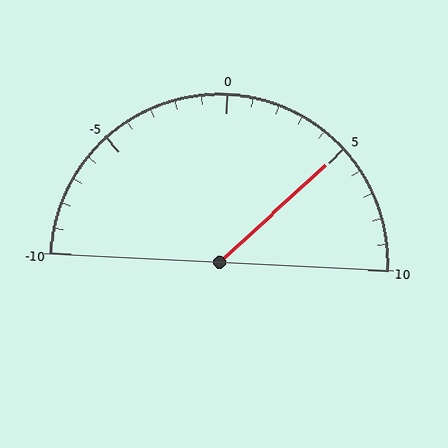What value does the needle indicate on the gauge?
The needle indicates approximately 5.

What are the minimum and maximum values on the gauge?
The gauge ranges from -10 to 10.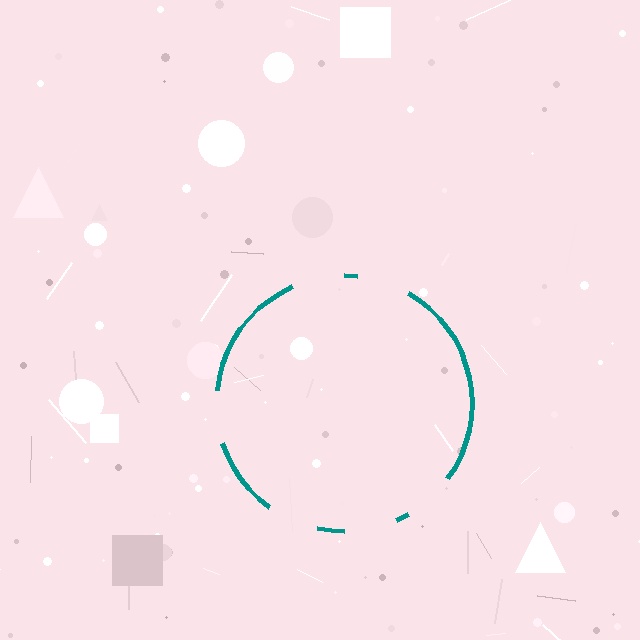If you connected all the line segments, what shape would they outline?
They would outline a circle.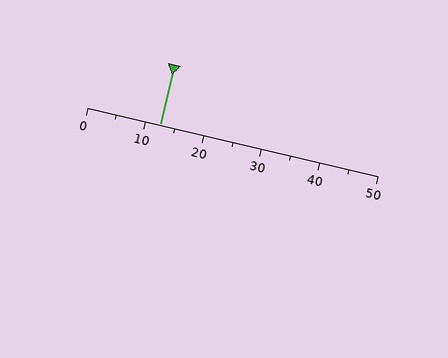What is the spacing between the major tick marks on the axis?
The major ticks are spaced 10 apart.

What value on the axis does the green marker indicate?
The marker indicates approximately 12.5.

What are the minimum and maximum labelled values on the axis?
The axis runs from 0 to 50.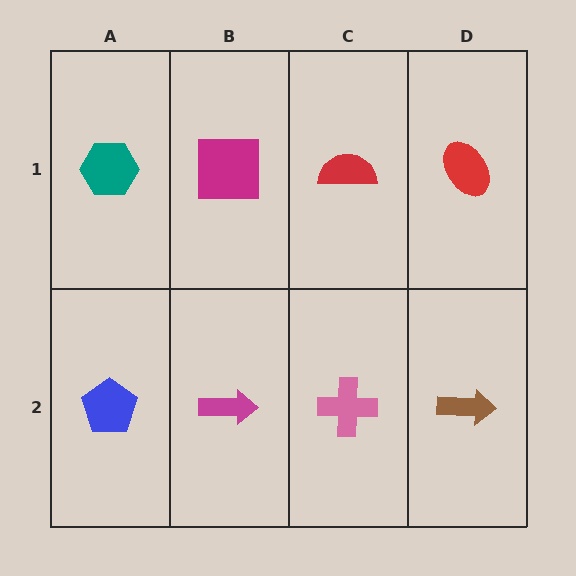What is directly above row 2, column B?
A magenta square.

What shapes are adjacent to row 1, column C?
A pink cross (row 2, column C), a magenta square (row 1, column B), a red ellipse (row 1, column D).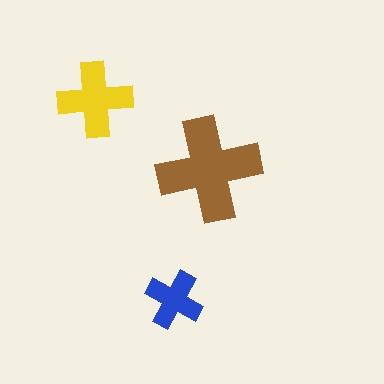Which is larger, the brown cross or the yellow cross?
The brown one.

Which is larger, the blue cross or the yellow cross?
The yellow one.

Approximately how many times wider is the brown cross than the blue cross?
About 2 times wider.